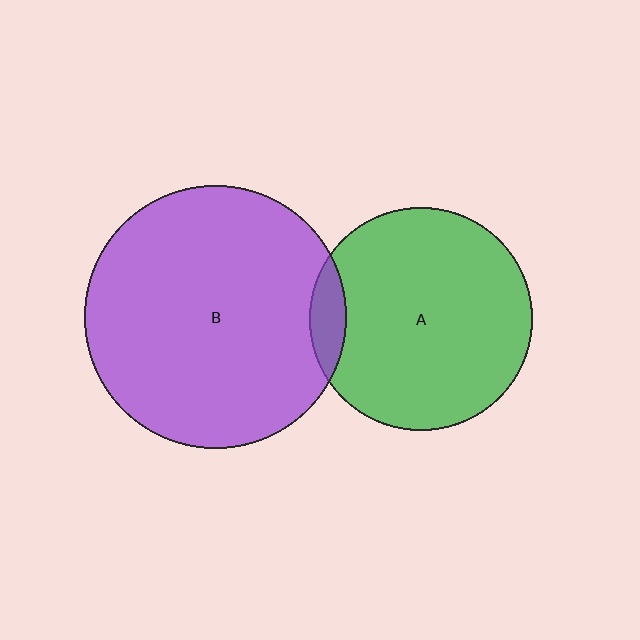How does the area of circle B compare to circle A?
Approximately 1.4 times.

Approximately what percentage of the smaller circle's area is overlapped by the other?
Approximately 10%.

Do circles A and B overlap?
Yes.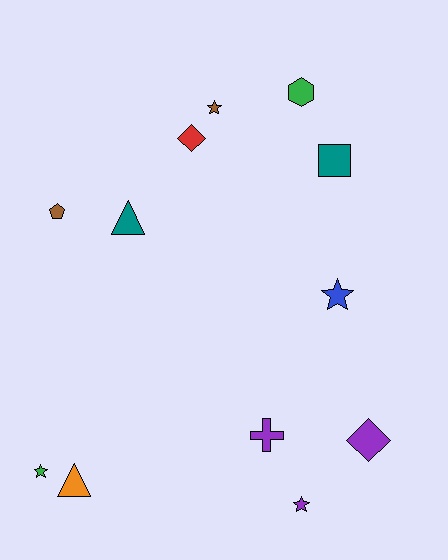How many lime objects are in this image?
There are no lime objects.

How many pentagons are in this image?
There is 1 pentagon.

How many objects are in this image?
There are 12 objects.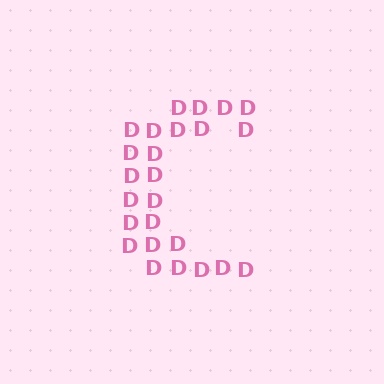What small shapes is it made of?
It is made of small letter D's.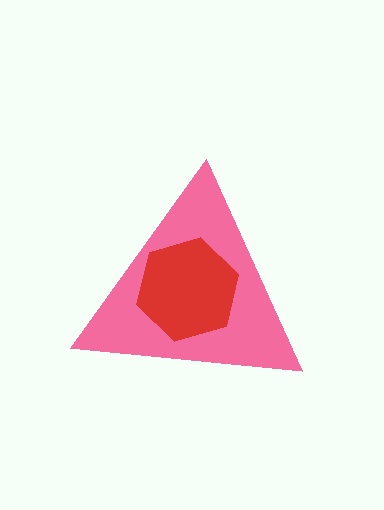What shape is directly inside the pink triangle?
The red hexagon.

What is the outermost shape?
The pink triangle.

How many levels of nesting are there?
2.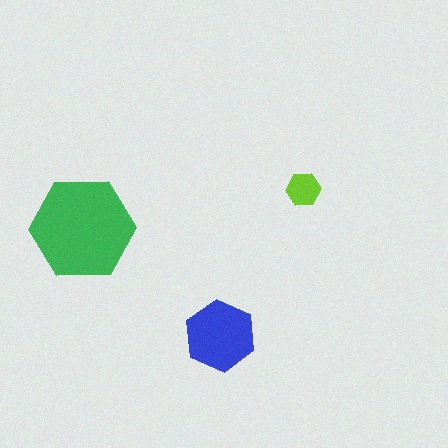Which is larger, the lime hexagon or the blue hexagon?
The blue one.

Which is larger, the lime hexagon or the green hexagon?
The green one.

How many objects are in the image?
There are 3 objects in the image.